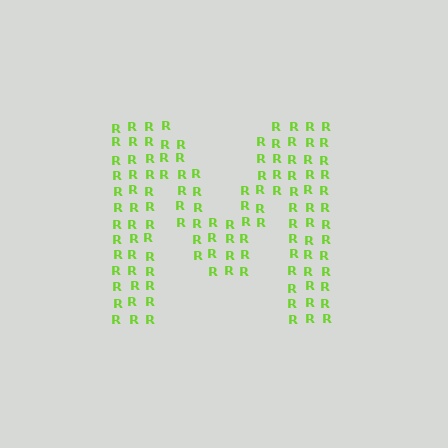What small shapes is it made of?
It is made of small letter R's.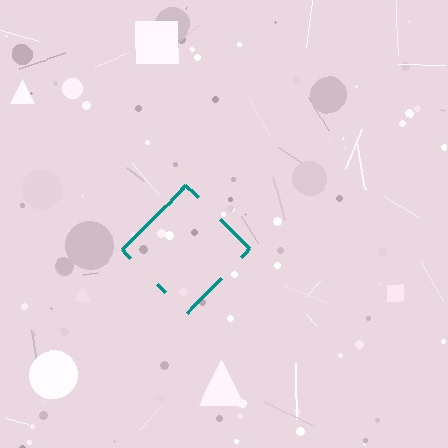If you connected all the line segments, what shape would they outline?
They would outline a diamond.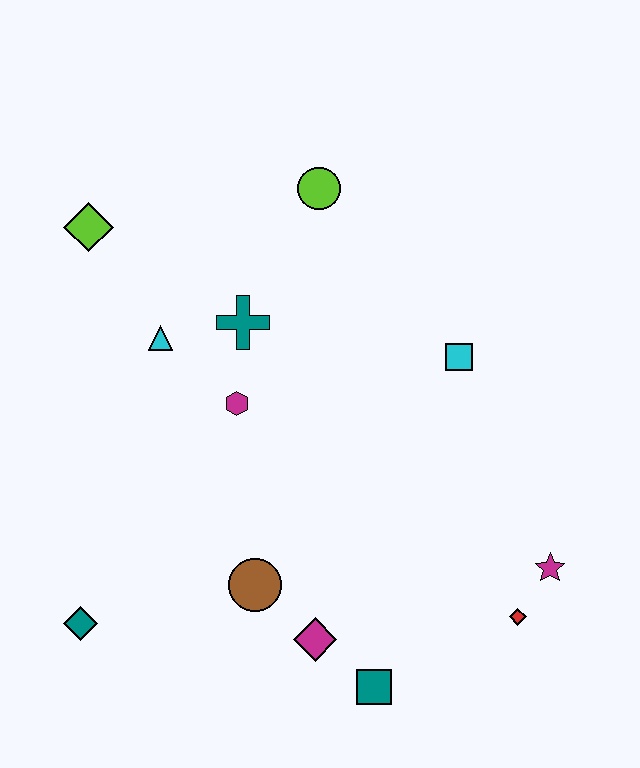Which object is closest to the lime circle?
The teal cross is closest to the lime circle.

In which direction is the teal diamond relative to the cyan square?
The teal diamond is to the left of the cyan square.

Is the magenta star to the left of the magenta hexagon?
No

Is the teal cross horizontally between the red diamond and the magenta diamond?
No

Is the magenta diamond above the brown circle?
No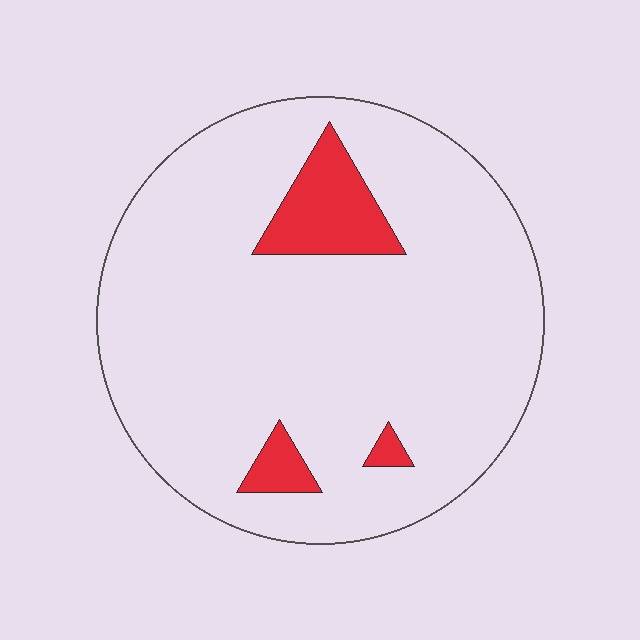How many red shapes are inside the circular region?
3.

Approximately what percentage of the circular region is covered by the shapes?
Approximately 10%.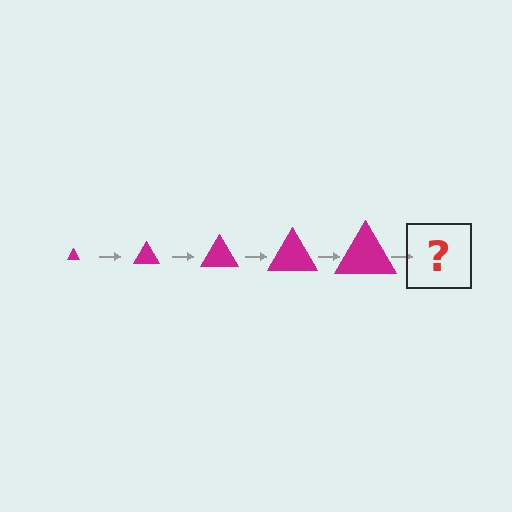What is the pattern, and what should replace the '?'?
The pattern is that the triangle gets progressively larger each step. The '?' should be a magenta triangle, larger than the previous one.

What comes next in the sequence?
The next element should be a magenta triangle, larger than the previous one.